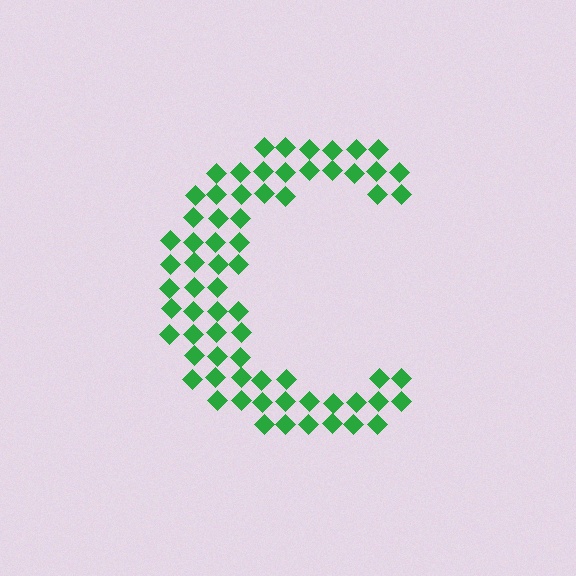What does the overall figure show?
The overall figure shows the letter C.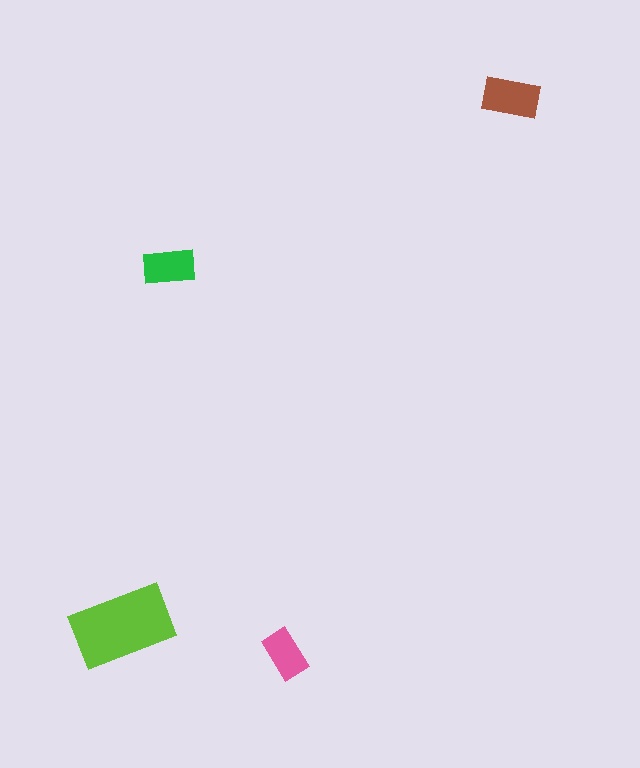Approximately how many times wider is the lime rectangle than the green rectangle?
About 2 times wider.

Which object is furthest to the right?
The brown rectangle is rightmost.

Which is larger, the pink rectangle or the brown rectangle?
The brown one.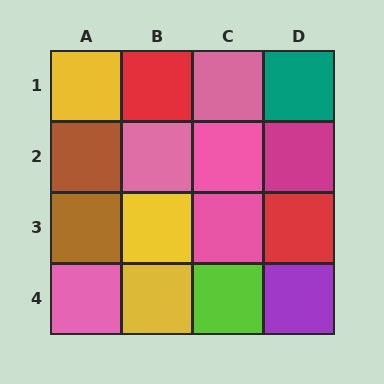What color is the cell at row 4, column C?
Lime.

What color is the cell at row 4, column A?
Pink.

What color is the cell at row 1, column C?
Pink.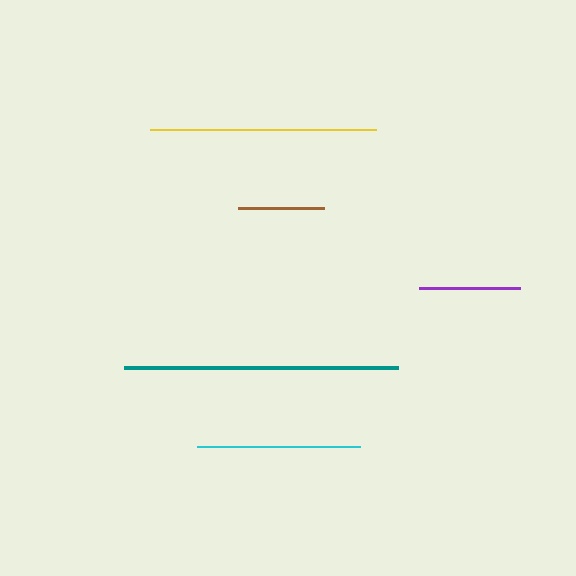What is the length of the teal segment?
The teal segment is approximately 274 pixels long.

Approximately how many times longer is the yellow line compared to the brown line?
The yellow line is approximately 2.6 times the length of the brown line.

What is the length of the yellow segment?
The yellow segment is approximately 226 pixels long.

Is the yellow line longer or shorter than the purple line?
The yellow line is longer than the purple line.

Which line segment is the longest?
The teal line is the longest at approximately 274 pixels.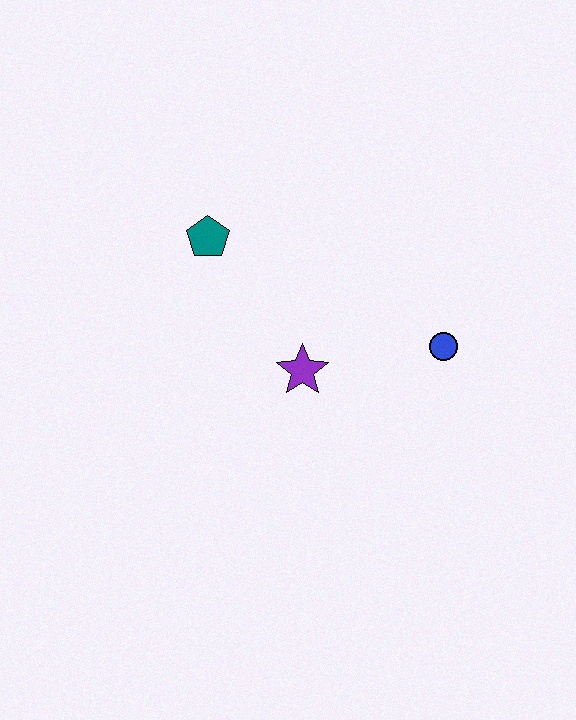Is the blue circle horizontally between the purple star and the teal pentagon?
No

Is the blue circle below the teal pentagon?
Yes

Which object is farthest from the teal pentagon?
The blue circle is farthest from the teal pentagon.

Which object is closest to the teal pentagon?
The purple star is closest to the teal pentagon.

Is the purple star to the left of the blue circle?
Yes